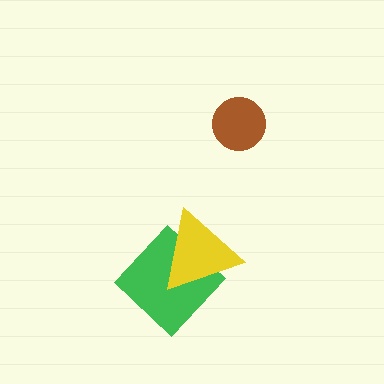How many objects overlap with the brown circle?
0 objects overlap with the brown circle.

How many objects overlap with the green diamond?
1 object overlaps with the green diamond.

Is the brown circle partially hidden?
No, no other shape covers it.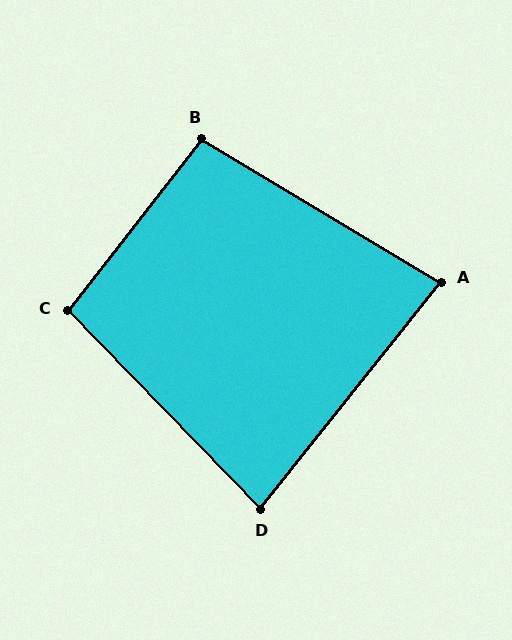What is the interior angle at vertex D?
Approximately 83 degrees (acute).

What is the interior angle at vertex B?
Approximately 97 degrees (obtuse).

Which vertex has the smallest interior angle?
A, at approximately 82 degrees.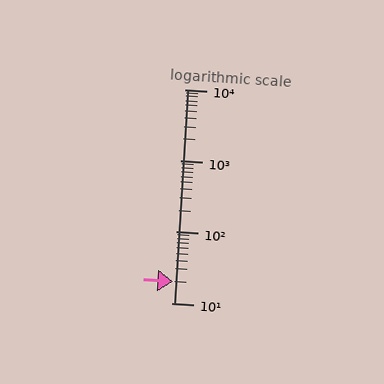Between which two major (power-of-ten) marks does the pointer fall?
The pointer is between 10 and 100.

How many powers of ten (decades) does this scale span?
The scale spans 3 decades, from 10 to 10000.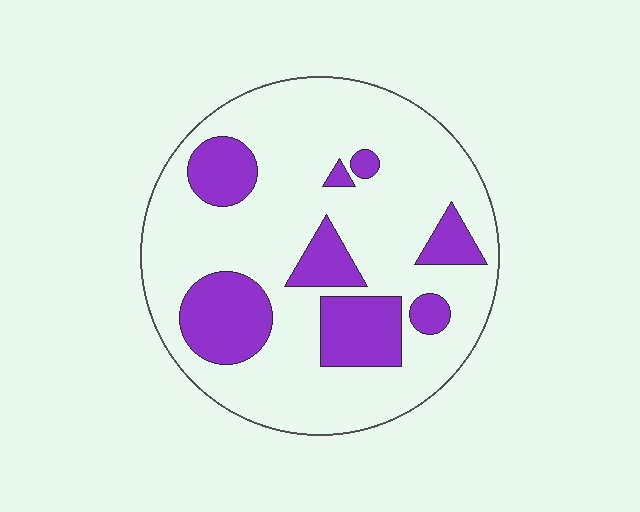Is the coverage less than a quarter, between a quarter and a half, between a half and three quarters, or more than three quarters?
Less than a quarter.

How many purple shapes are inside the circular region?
8.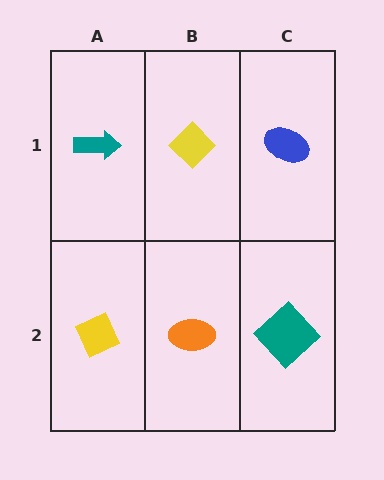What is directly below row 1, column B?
An orange ellipse.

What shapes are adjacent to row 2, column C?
A blue ellipse (row 1, column C), an orange ellipse (row 2, column B).